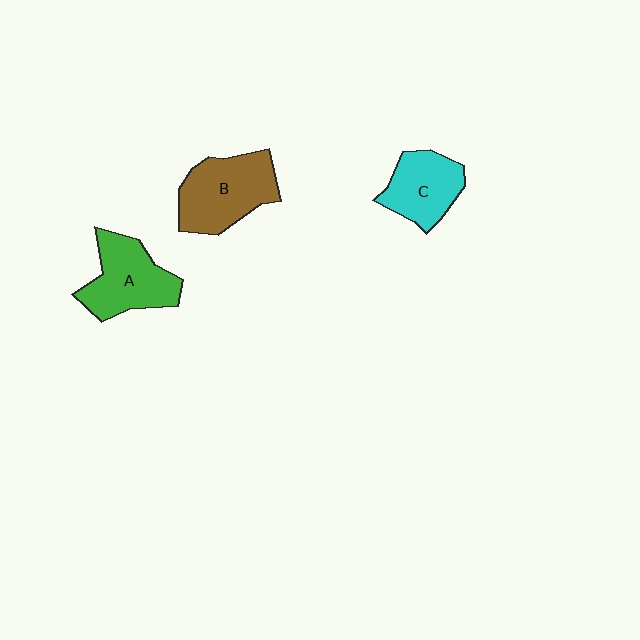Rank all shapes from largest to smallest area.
From largest to smallest: B (brown), A (green), C (cyan).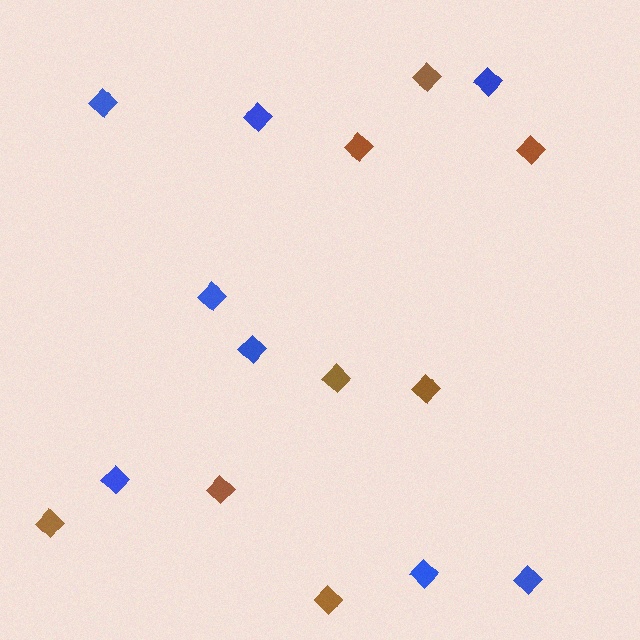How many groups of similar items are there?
There are 2 groups: one group of blue diamonds (8) and one group of brown diamonds (8).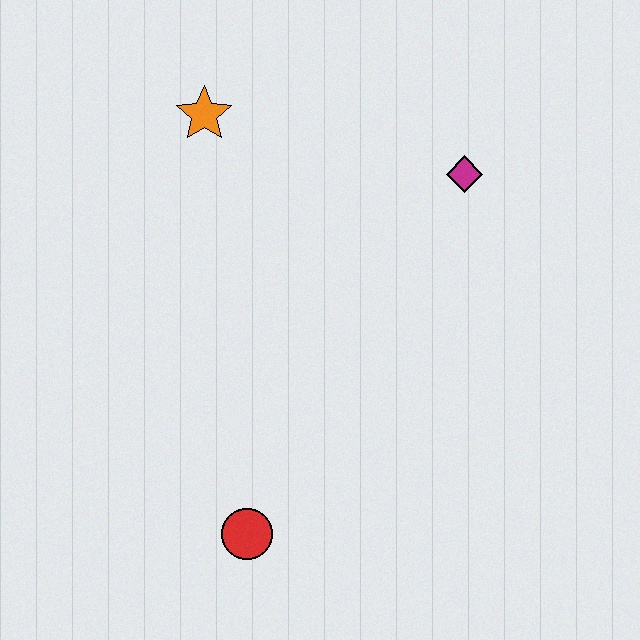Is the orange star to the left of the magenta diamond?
Yes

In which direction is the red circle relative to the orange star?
The red circle is below the orange star.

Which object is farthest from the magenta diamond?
The red circle is farthest from the magenta diamond.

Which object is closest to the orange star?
The magenta diamond is closest to the orange star.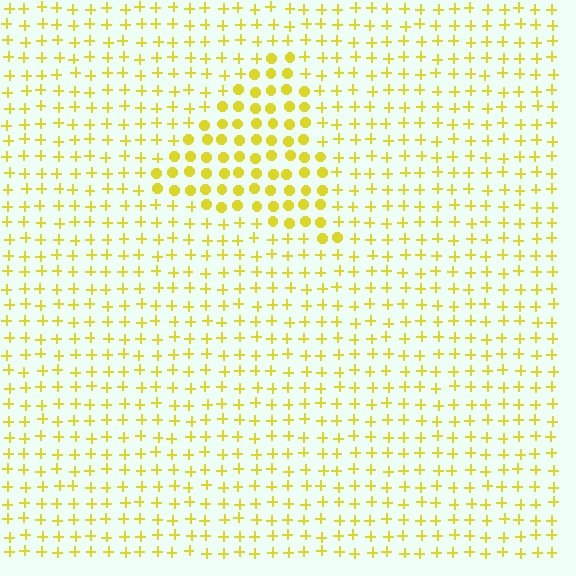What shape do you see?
I see a triangle.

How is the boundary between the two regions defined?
The boundary is defined by a change in element shape: circles inside vs. plus signs outside. All elements share the same color and spacing.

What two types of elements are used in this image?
The image uses circles inside the triangle region and plus signs outside it.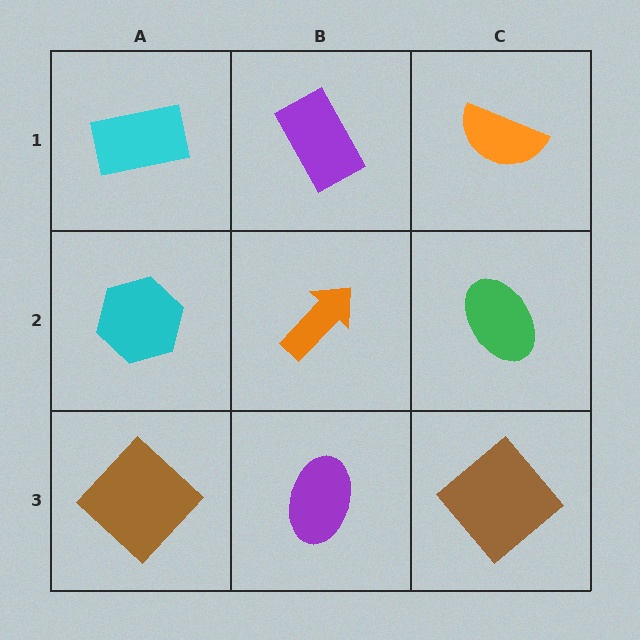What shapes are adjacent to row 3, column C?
A green ellipse (row 2, column C), a purple ellipse (row 3, column B).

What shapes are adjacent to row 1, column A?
A cyan hexagon (row 2, column A), a purple rectangle (row 1, column B).